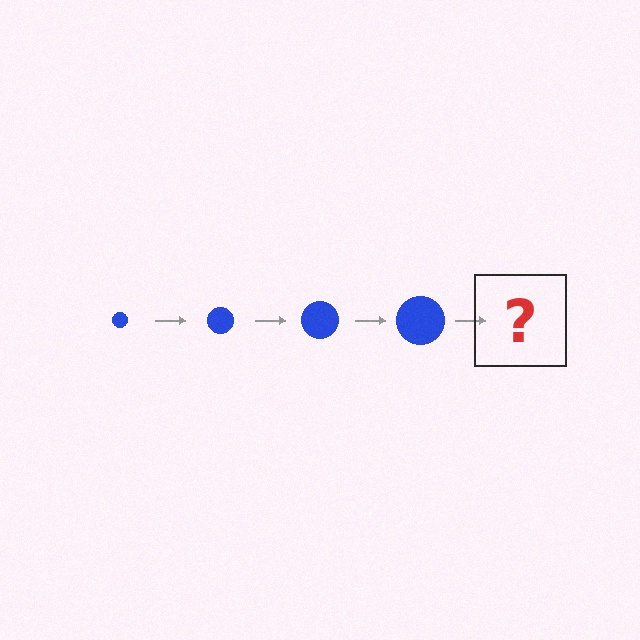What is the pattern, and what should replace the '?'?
The pattern is that the circle gets progressively larger each step. The '?' should be a blue circle, larger than the previous one.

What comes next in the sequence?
The next element should be a blue circle, larger than the previous one.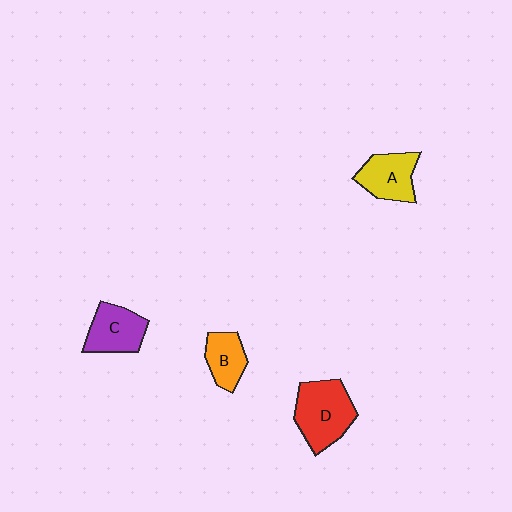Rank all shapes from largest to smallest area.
From largest to smallest: D (red), C (purple), A (yellow), B (orange).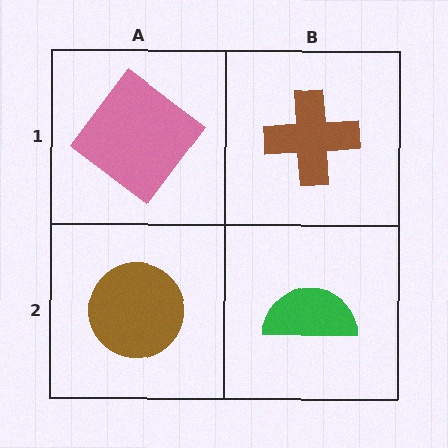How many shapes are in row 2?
2 shapes.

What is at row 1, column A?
A pink diamond.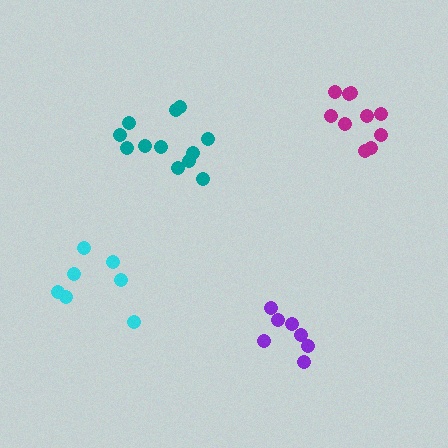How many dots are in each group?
Group 1: 7 dots, Group 2: 7 dots, Group 3: 10 dots, Group 4: 12 dots (36 total).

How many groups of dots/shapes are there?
There are 4 groups.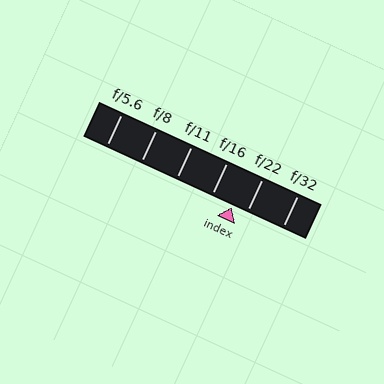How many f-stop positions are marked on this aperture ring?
There are 6 f-stop positions marked.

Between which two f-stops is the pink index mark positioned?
The index mark is between f/16 and f/22.